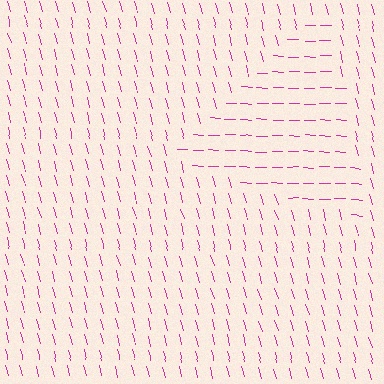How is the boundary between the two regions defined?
The boundary is defined purely by a change in line orientation (approximately 73 degrees difference). All lines are the same color and thickness.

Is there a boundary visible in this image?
Yes, there is a texture boundary formed by a change in line orientation.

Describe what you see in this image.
The image is filled with small magenta line segments. A triangle region in the image has lines oriented differently from the surrounding lines, creating a visible texture boundary.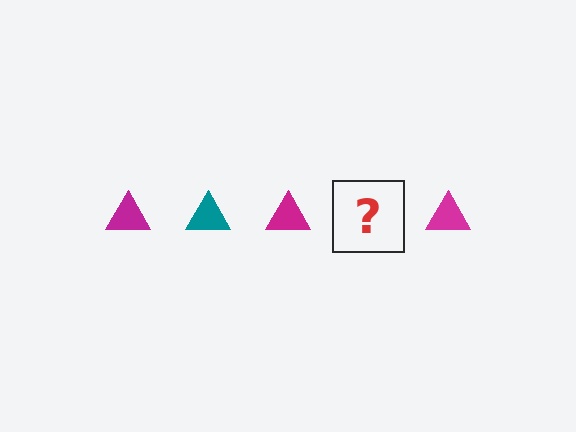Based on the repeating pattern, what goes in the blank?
The blank should be a teal triangle.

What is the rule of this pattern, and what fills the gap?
The rule is that the pattern cycles through magenta, teal triangles. The gap should be filled with a teal triangle.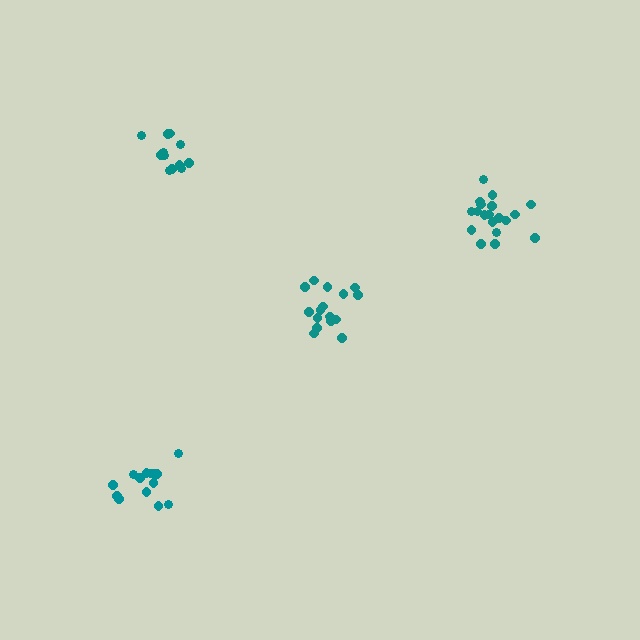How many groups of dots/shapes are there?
There are 4 groups.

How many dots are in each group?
Group 1: 19 dots, Group 2: 16 dots, Group 3: 15 dots, Group 4: 14 dots (64 total).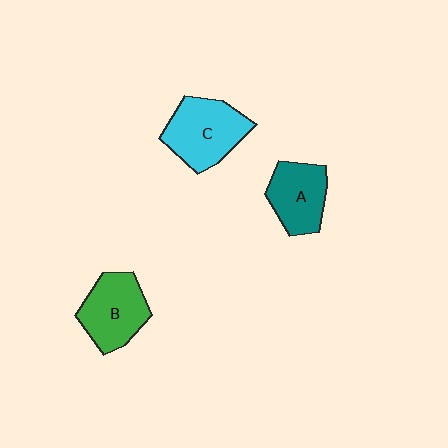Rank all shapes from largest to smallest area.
From largest to smallest: C (cyan), B (green), A (teal).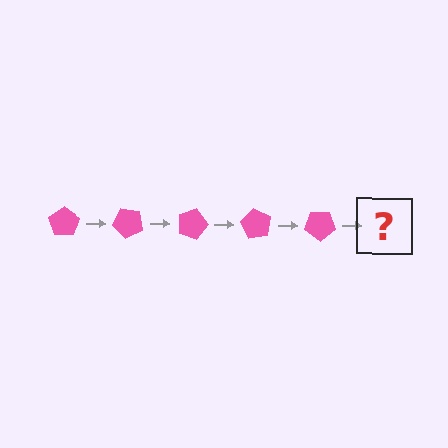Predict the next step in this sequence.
The next step is a pink pentagon rotated 225 degrees.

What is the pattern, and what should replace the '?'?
The pattern is that the pentagon rotates 45 degrees each step. The '?' should be a pink pentagon rotated 225 degrees.